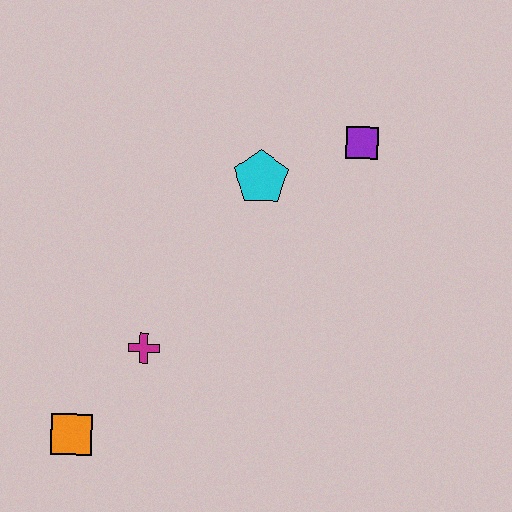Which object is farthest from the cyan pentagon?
The orange square is farthest from the cyan pentagon.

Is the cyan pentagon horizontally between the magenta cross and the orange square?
No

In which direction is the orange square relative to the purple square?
The orange square is below the purple square.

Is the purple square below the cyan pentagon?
No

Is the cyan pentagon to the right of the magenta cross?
Yes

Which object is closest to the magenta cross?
The orange square is closest to the magenta cross.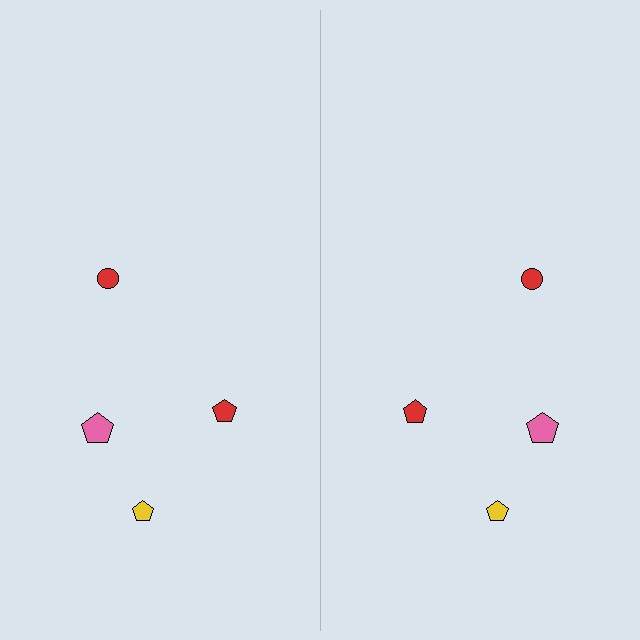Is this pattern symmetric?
Yes, this pattern has bilateral (reflection) symmetry.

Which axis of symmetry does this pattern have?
The pattern has a vertical axis of symmetry running through the center of the image.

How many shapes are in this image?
There are 8 shapes in this image.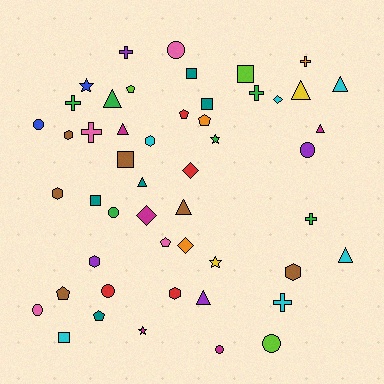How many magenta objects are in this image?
There are 5 magenta objects.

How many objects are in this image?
There are 50 objects.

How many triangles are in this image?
There are 9 triangles.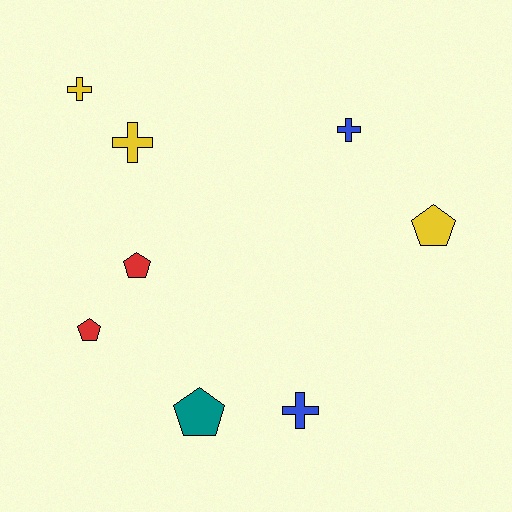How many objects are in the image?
There are 8 objects.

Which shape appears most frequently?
Pentagon, with 4 objects.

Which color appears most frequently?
Yellow, with 3 objects.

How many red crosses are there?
There are no red crosses.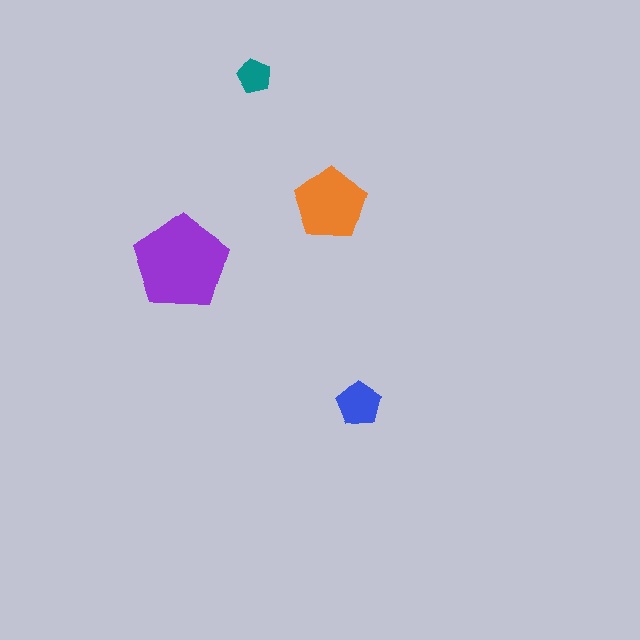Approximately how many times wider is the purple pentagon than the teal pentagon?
About 3 times wider.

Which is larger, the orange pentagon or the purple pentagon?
The purple one.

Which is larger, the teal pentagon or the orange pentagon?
The orange one.